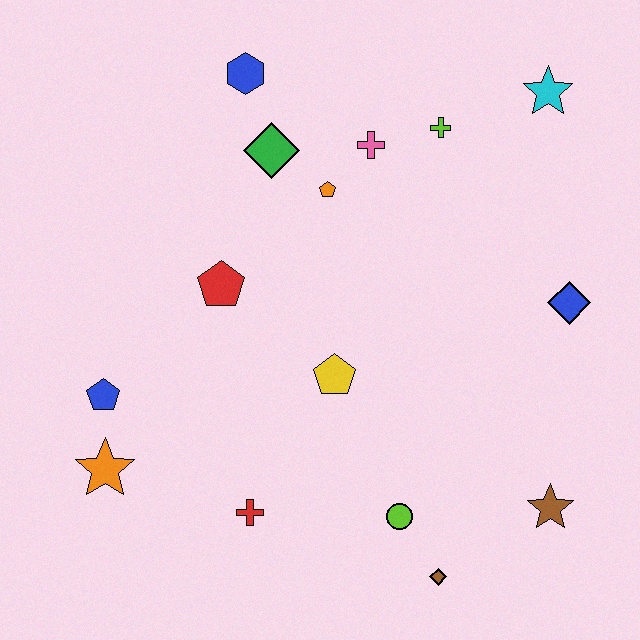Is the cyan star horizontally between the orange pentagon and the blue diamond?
Yes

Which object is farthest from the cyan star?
The orange star is farthest from the cyan star.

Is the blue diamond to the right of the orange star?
Yes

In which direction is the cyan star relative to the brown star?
The cyan star is above the brown star.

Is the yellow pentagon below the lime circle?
No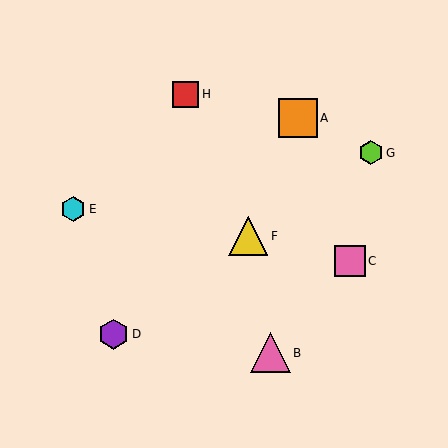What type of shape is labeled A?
Shape A is an orange square.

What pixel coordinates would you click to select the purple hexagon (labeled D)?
Click at (114, 334) to select the purple hexagon D.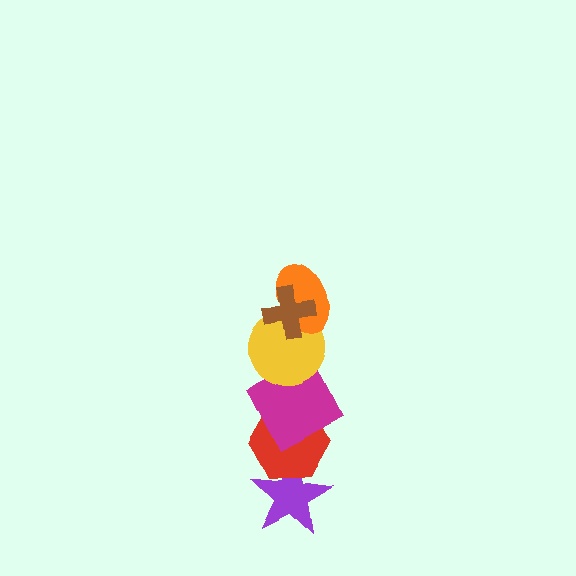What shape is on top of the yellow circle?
The orange ellipse is on top of the yellow circle.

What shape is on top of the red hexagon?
The magenta square is on top of the red hexagon.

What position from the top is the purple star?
The purple star is 6th from the top.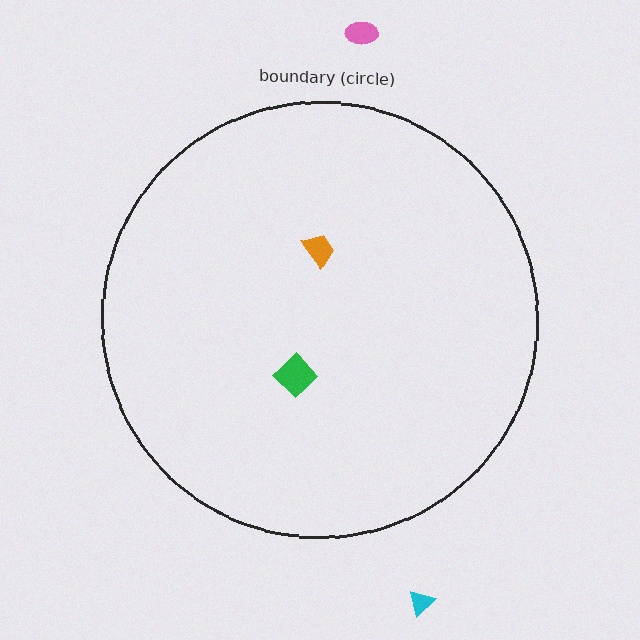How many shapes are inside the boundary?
2 inside, 2 outside.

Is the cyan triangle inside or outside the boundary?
Outside.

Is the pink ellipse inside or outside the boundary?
Outside.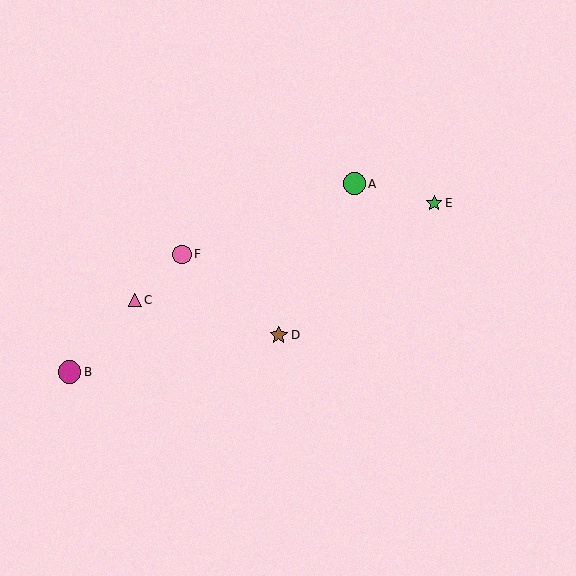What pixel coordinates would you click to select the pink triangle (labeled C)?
Click at (135, 300) to select the pink triangle C.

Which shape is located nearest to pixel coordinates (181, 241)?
The pink circle (labeled F) at (182, 254) is nearest to that location.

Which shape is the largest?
The magenta circle (labeled B) is the largest.